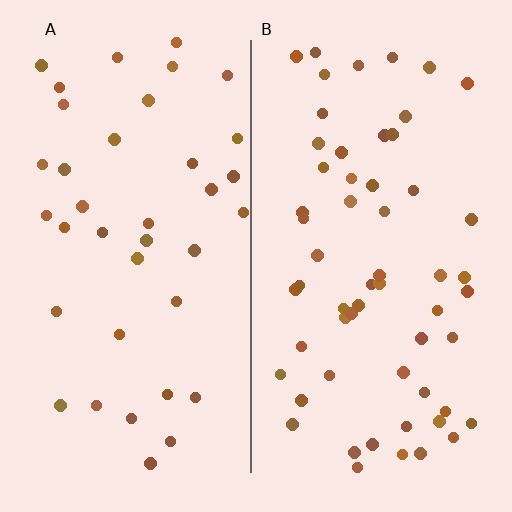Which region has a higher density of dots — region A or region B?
B (the right).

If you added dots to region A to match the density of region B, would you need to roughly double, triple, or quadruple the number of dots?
Approximately double.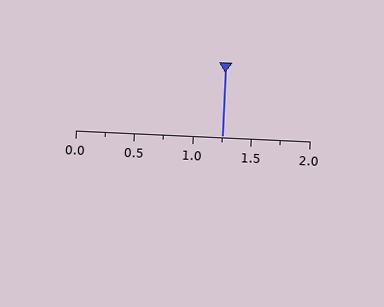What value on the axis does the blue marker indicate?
The marker indicates approximately 1.25.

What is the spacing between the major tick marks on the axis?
The major ticks are spaced 0.5 apart.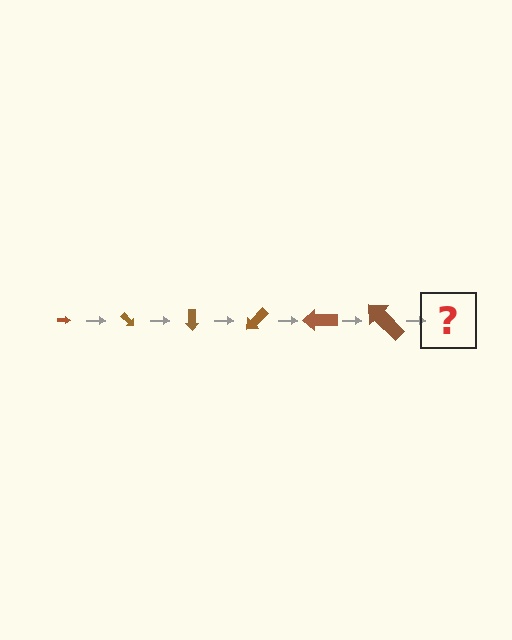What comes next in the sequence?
The next element should be an arrow, larger than the previous one and rotated 270 degrees from the start.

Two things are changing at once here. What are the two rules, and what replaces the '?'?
The two rules are that the arrow grows larger each step and it rotates 45 degrees each step. The '?' should be an arrow, larger than the previous one and rotated 270 degrees from the start.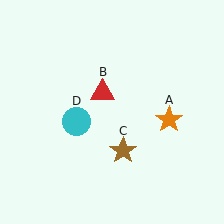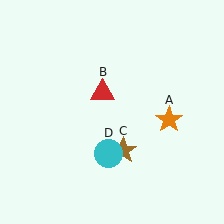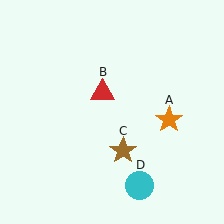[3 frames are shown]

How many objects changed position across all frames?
1 object changed position: cyan circle (object D).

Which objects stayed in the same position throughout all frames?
Orange star (object A) and red triangle (object B) and brown star (object C) remained stationary.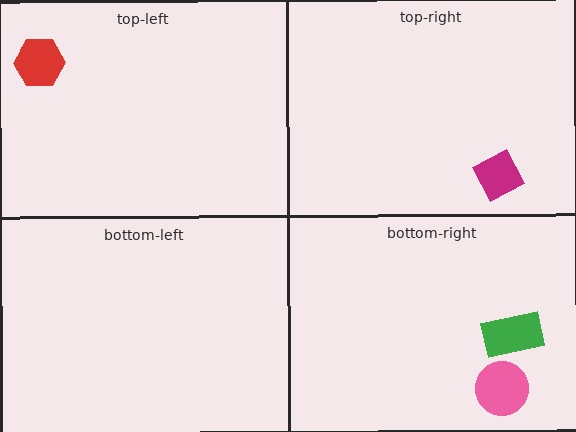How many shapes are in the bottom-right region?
2.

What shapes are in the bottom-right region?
The green rectangle, the pink circle.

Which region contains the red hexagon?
The top-left region.